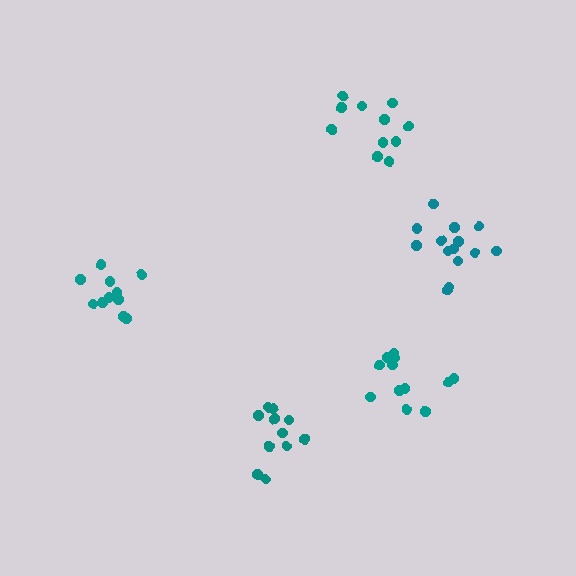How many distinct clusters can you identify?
There are 5 distinct clusters.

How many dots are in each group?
Group 1: 11 dots, Group 2: 11 dots, Group 3: 12 dots, Group 4: 14 dots, Group 5: 11 dots (59 total).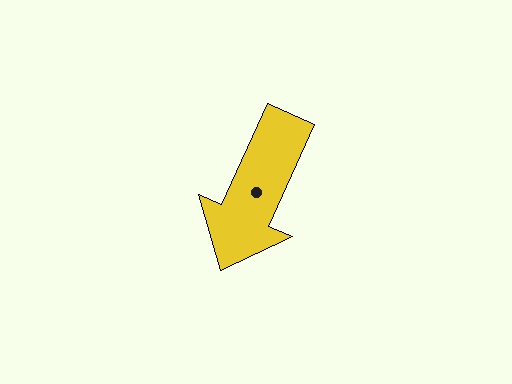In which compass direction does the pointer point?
Southwest.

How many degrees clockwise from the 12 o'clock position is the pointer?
Approximately 204 degrees.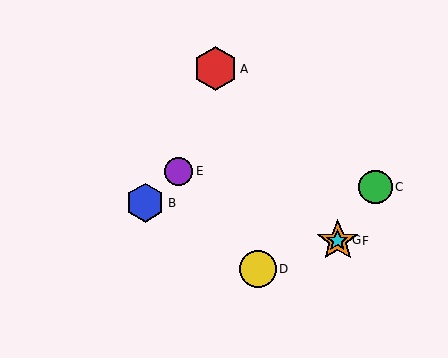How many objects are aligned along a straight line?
3 objects (E, F, G) are aligned along a straight line.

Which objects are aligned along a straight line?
Objects E, F, G are aligned along a straight line.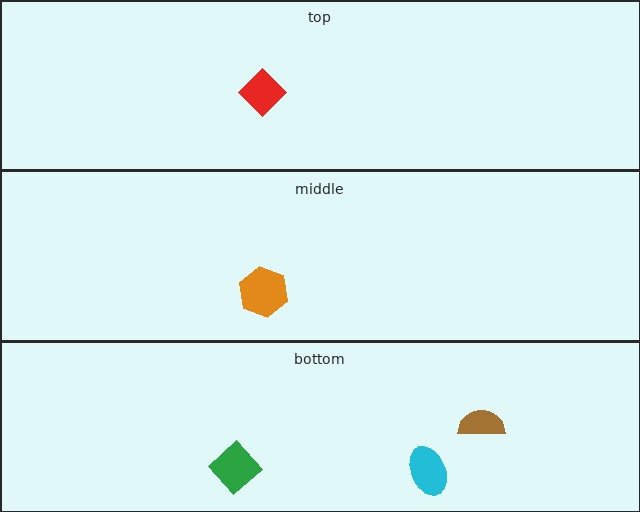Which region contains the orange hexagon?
The middle region.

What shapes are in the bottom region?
The brown semicircle, the green diamond, the cyan ellipse.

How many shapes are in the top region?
1.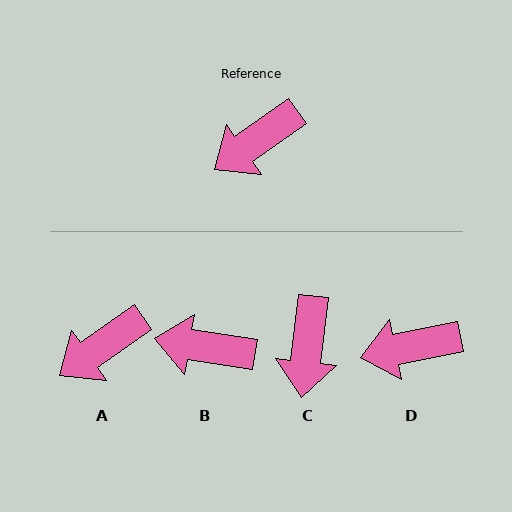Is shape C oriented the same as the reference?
No, it is off by about 48 degrees.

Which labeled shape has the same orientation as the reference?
A.